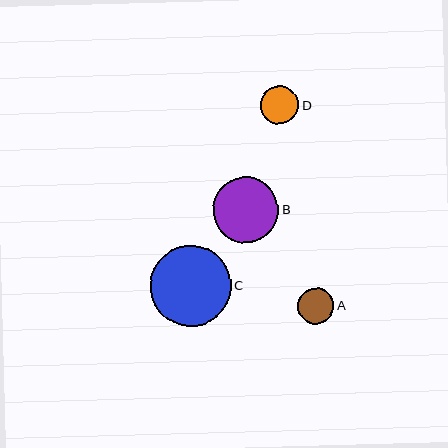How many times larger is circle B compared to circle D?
Circle B is approximately 1.7 times the size of circle D.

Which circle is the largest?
Circle C is the largest with a size of approximately 81 pixels.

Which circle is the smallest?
Circle A is the smallest with a size of approximately 36 pixels.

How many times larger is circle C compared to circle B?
Circle C is approximately 1.2 times the size of circle B.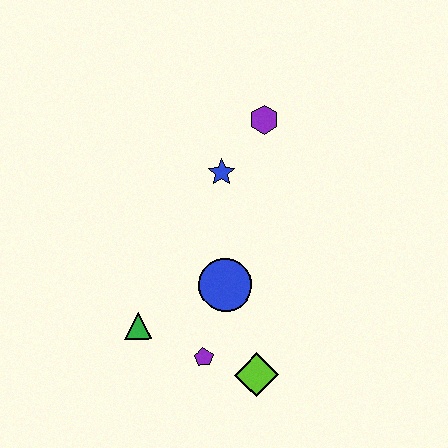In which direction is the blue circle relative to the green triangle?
The blue circle is to the right of the green triangle.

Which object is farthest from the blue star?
The lime diamond is farthest from the blue star.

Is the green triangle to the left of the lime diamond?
Yes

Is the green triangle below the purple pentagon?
No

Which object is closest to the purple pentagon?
The lime diamond is closest to the purple pentagon.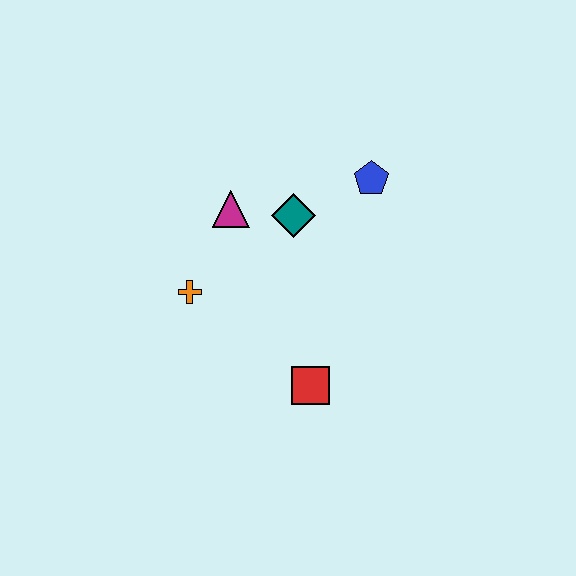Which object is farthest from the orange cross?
The blue pentagon is farthest from the orange cross.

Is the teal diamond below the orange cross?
No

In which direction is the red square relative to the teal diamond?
The red square is below the teal diamond.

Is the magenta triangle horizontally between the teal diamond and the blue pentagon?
No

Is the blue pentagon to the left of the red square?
No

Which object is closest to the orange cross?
The magenta triangle is closest to the orange cross.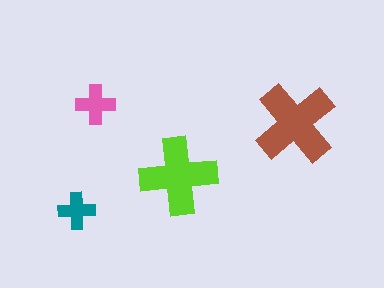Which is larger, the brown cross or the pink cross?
The brown one.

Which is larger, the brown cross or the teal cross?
The brown one.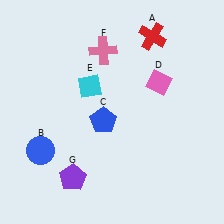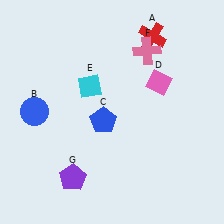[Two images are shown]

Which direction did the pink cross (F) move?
The pink cross (F) moved right.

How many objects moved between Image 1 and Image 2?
2 objects moved between the two images.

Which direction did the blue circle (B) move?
The blue circle (B) moved up.